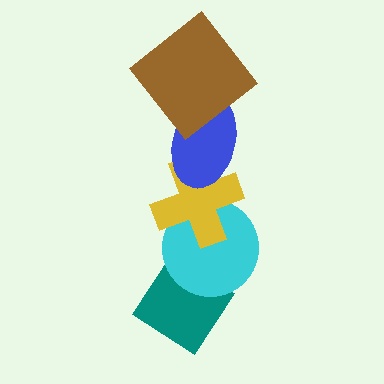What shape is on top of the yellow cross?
The blue ellipse is on top of the yellow cross.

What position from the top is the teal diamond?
The teal diamond is 5th from the top.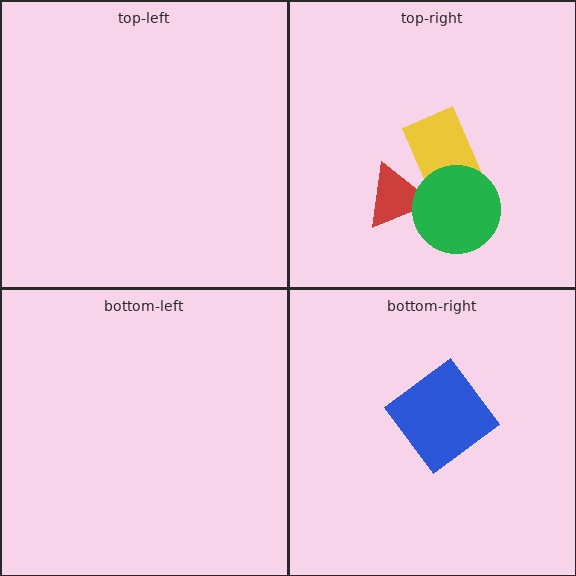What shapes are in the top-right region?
The red triangle, the yellow rectangle, the green circle.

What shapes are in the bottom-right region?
The blue diamond.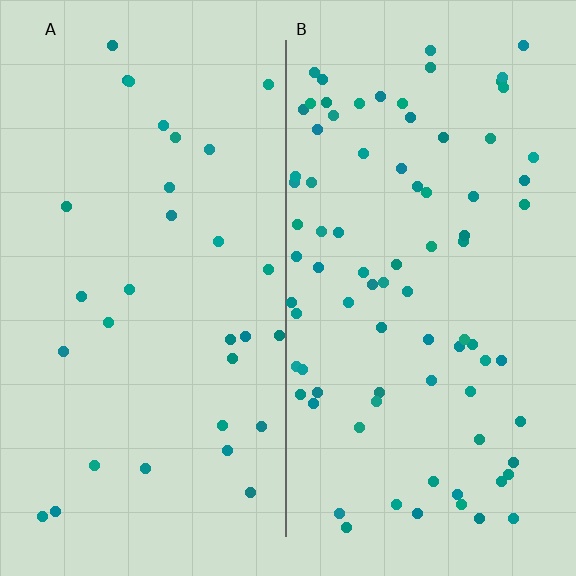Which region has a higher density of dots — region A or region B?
B (the right).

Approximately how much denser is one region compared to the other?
Approximately 2.7× — region B over region A.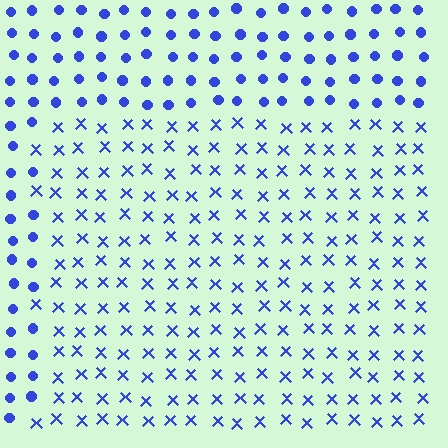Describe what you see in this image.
The image is filled with small blue elements arranged in a uniform grid. A rectangle-shaped region contains X marks, while the surrounding area contains circles. The boundary is defined purely by the change in element shape.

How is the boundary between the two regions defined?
The boundary is defined by a change in element shape: X marks inside vs. circles outside. All elements share the same color and spacing.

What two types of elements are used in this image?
The image uses X marks inside the rectangle region and circles outside it.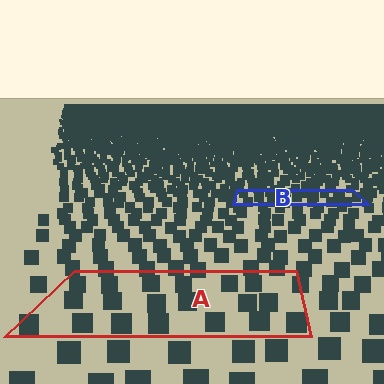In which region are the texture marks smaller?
The texture marks are smaller in region B, because it is farther away.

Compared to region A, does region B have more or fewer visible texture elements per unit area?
Region B has more texture elements per unit area — they are packed more densely because it is farther away.